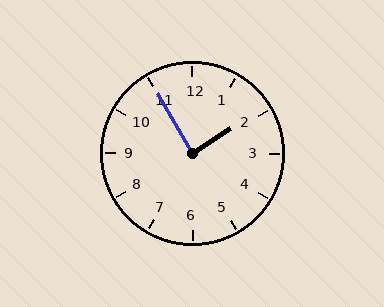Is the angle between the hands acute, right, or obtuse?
It is right.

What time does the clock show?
1:55.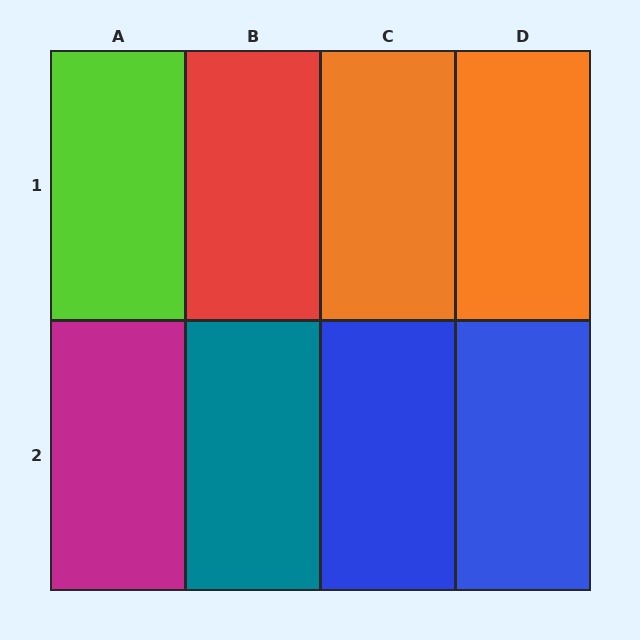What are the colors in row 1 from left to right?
Lime, red, orange, orange.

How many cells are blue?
2 cells are blue.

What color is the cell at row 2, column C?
Blue.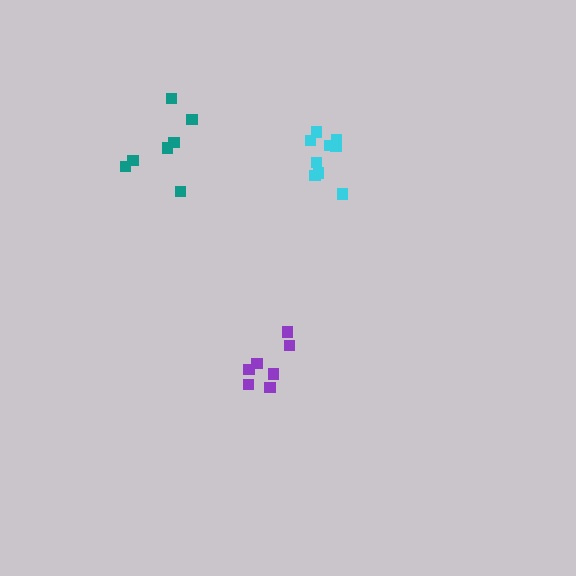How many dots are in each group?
Group 1: 7 dots, Group 2: 7 dots, Group 3: 9 dots (23 total).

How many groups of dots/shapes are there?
There are 3 groups.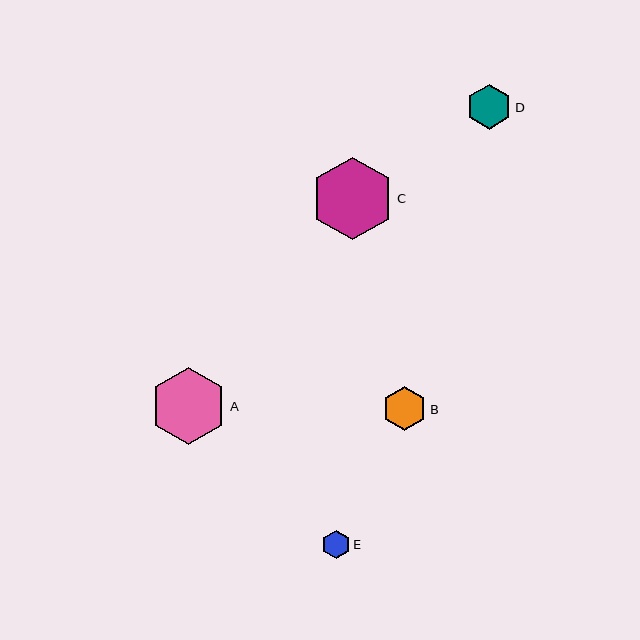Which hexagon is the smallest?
Hexagon E is the smallest with a size of approximately 28 pixels.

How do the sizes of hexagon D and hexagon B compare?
Hexagon D and hexagon B are approximately the same size.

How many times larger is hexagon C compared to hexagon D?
Hexagon C is approximately 1.8 times the size of hexagon D.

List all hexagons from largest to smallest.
From largest to smallest: C, A, D, B, E.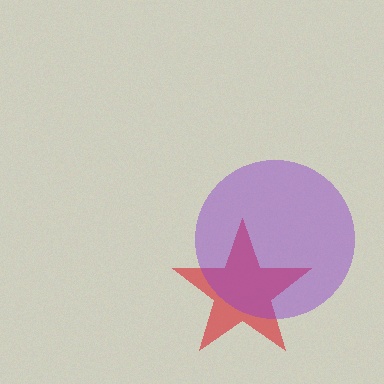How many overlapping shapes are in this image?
There are 2 overlapping shapes in the image.